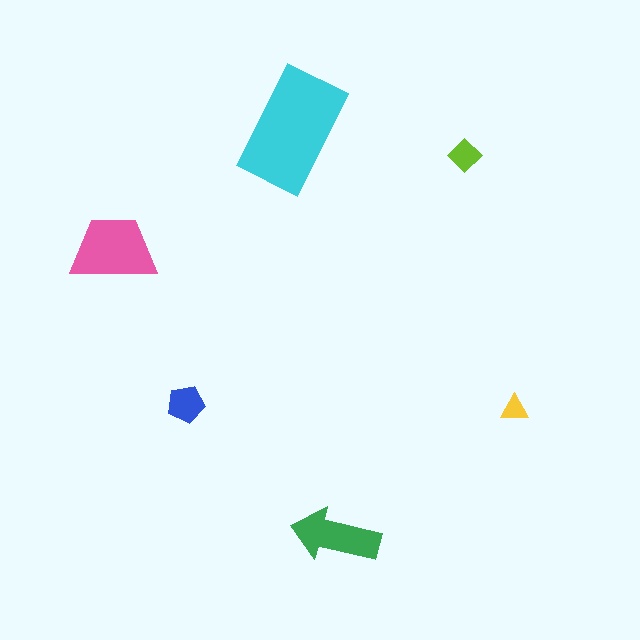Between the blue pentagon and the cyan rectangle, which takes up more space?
The cyan rectangle.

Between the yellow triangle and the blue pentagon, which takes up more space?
The blue pentagon.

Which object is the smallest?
The yellow triangle.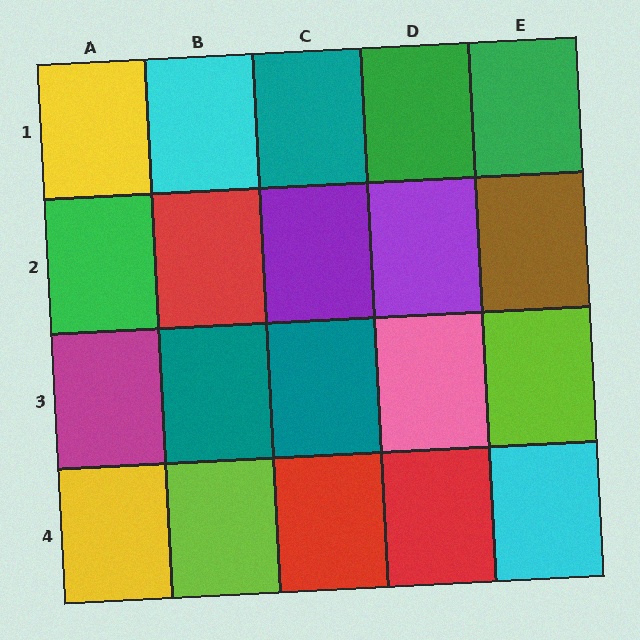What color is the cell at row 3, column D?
Pink.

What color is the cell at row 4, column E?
Cyan.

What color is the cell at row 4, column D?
Red.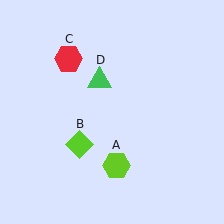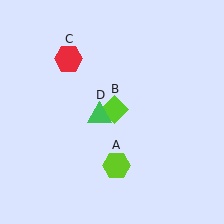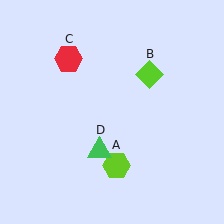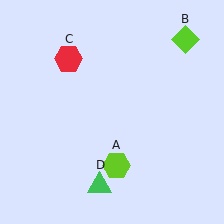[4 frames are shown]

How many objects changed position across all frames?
2 objects changed position: lime diamond (object B), green triangle (object D).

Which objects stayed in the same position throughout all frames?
Lime hexagon (object A) and red hexagon (object C) remained stationary.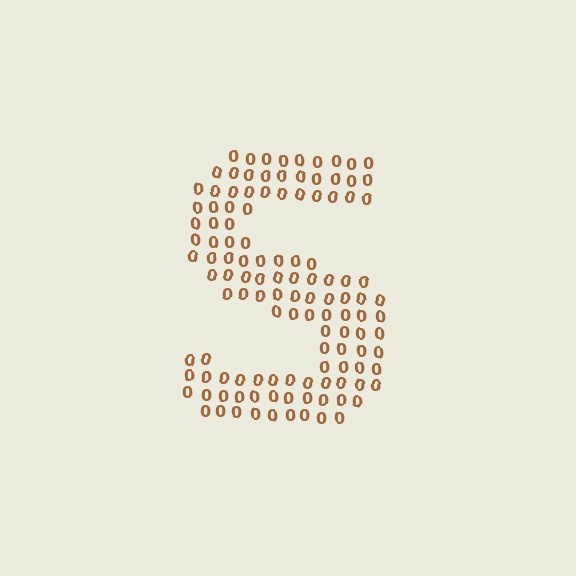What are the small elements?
The small elements are digit 0's.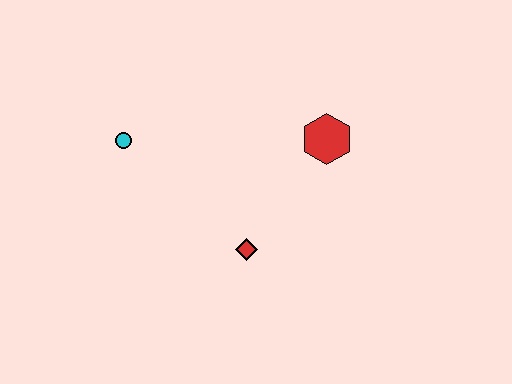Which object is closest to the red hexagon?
The red diamond is closest to the red hexagon.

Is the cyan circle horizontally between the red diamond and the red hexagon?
No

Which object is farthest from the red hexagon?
The cyan circle is farthest from the red hexagon.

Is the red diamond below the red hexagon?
Yes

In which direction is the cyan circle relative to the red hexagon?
The cyan circle is to the left of the red hexagon.